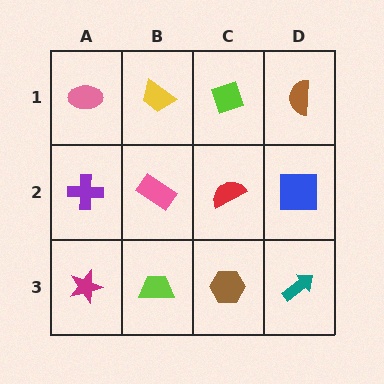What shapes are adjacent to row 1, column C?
A red semicircle (row 2, column C), a yellow trapezoid (row 1, column B), a brown semicircle (row 1, column D).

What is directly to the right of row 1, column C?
A brown semicircle.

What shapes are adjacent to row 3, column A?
A purple cross (row 2, column A), a lime trapezoid (row 3, column B).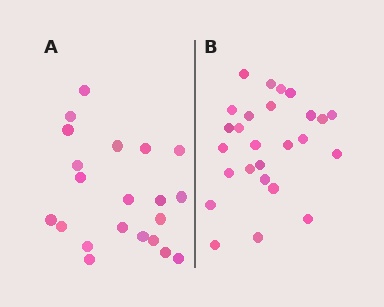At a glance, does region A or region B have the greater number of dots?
Region B (the right region) has more dots.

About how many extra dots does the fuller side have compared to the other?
Region B has about 5 more dots than region A.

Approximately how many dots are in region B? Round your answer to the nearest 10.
About 30 dots. (The exact count is 26, which rounds to 30.)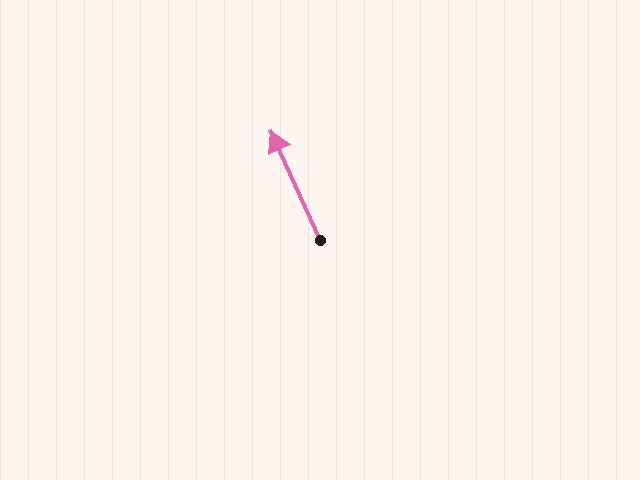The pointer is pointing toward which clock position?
Roughly 11 o'clock.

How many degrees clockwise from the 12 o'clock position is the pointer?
Approximately 336 degrees.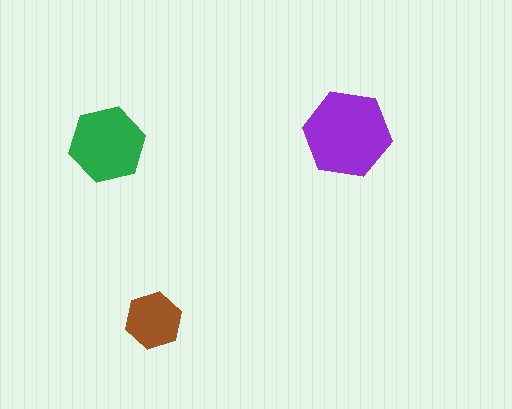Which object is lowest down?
The brown hexagon is bottommost.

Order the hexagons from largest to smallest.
the purple one, the green one, the brown one.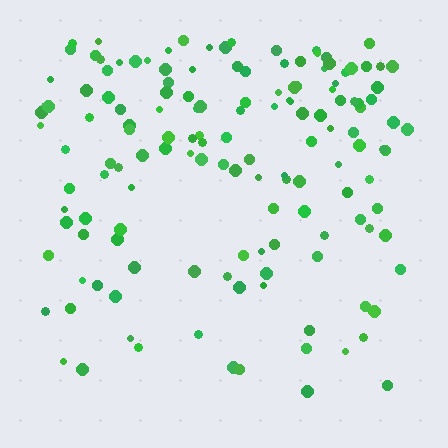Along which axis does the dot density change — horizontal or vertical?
Vertical.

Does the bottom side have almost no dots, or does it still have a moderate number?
Still a moderate number, just noticeably fewer than the top.